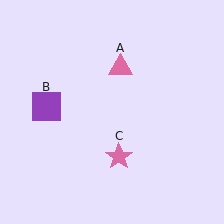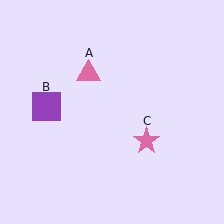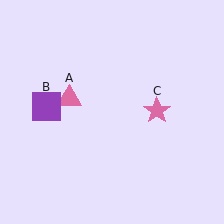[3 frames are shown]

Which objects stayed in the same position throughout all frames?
Purple square (object B) remained stationary.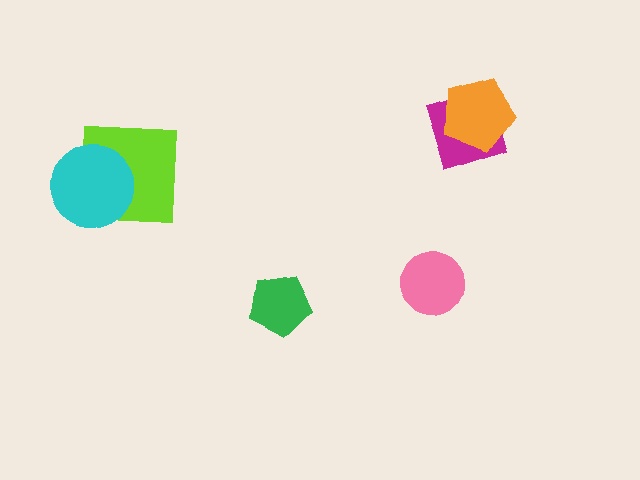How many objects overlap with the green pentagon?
0 objects overlap with the green pentagon.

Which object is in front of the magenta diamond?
The orange pentagon is in front of the magenta diamond.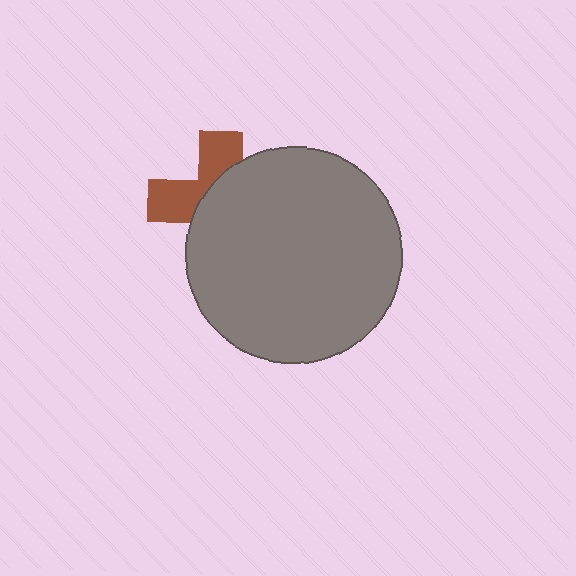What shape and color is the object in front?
The object in front is a gray circle.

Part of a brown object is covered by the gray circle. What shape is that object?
It is a cross.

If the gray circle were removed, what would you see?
You would see the complete brown cross.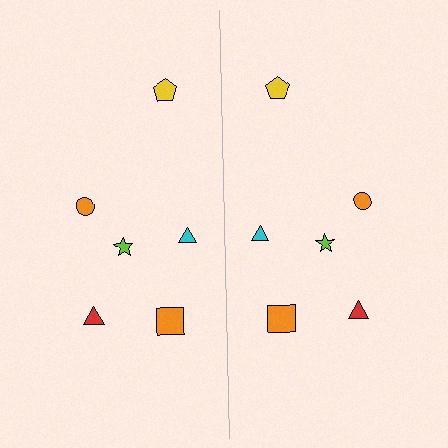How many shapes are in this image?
There are 12 shapes in this image.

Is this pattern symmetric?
Yes, this pattern has bilateral (reflection) symmetry.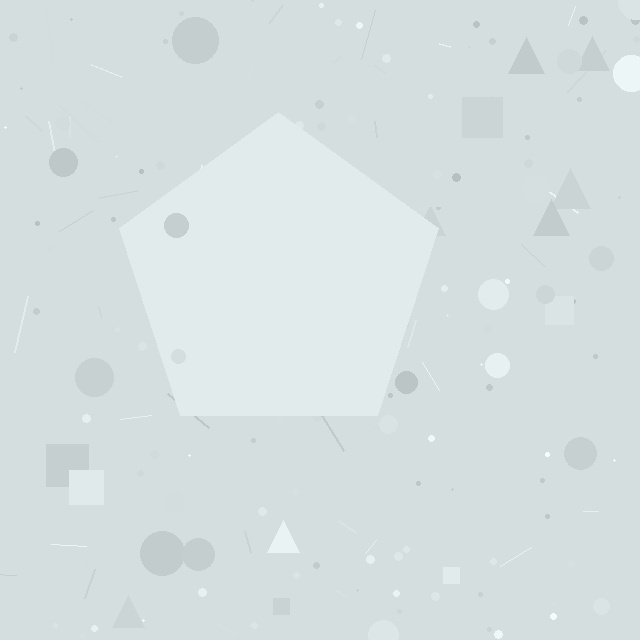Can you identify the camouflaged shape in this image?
The camouflaged shape is a pentagon.